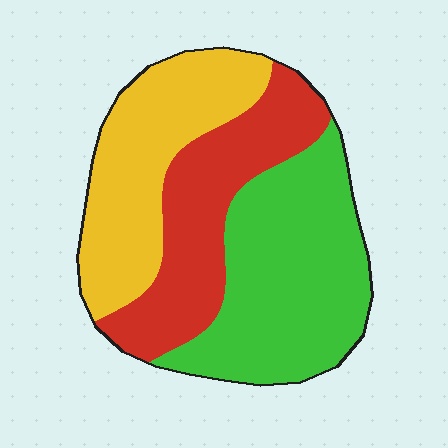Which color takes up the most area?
Green, at roughly 40%.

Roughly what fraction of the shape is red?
Red takes up between a sixth and a third of the shape.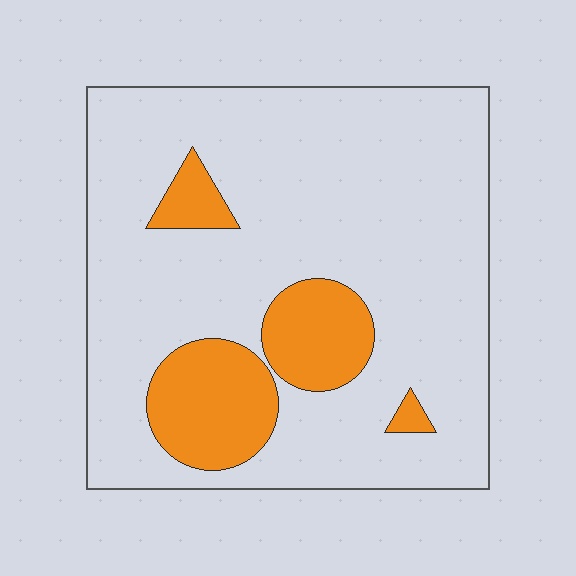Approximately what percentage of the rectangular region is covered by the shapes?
Approximately 20%.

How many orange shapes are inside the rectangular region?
4.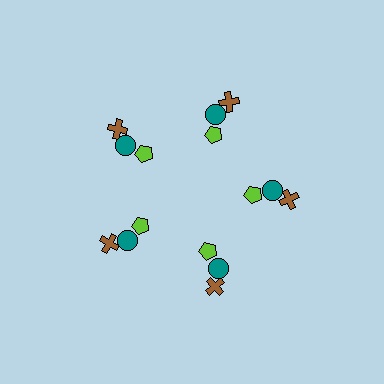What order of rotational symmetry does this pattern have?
This pattern has 5-fold rotational symmetry.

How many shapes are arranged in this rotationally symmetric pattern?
There are 15 shapes, arranged in 5 groups of 3.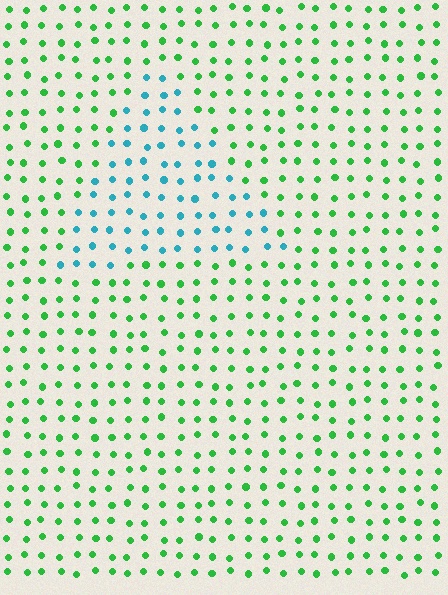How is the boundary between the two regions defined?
The boundary is defined purely by a slight shift in hue (about 60 degrees). Spacing, size, and orientation are identical on both sides.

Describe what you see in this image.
The image is filled with small green elements in a uniform arrangement. A triangle-shaped region is visible where the elements are tinted to a slightly different hue, forming a subtle color boundary.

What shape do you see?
I see a triangle.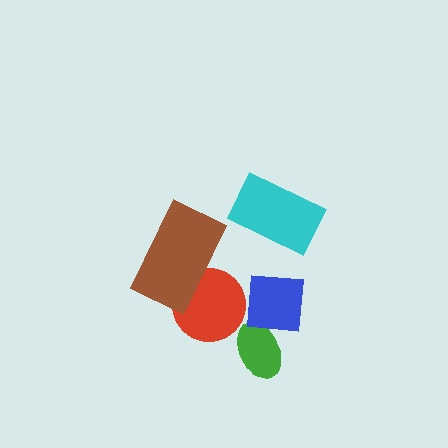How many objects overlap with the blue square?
1 object overlaps with the blue square.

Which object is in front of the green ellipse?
The blue square is in front of the green ellipse.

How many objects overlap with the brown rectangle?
1 object overlaps with the brown rectangle.